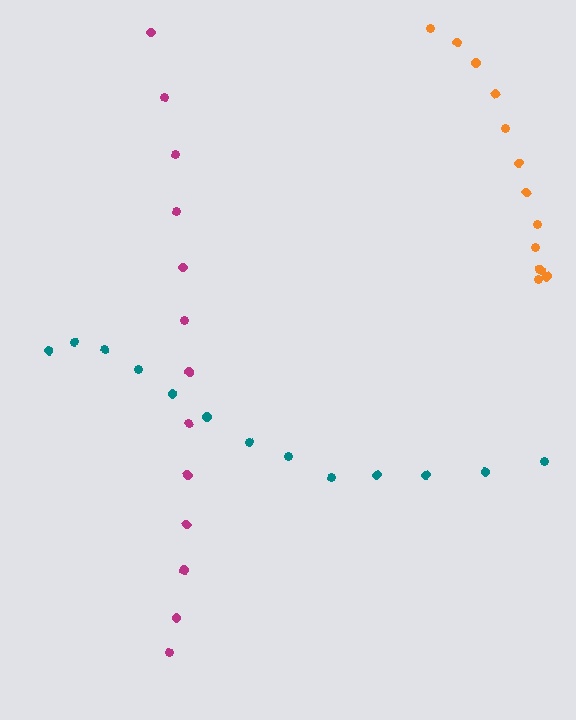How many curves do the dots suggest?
There are 3 distinct paths.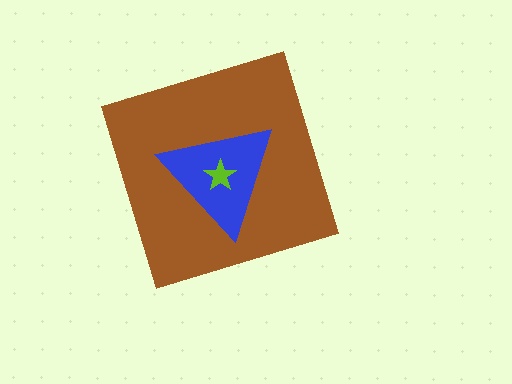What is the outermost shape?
The brown diamond.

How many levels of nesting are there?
3.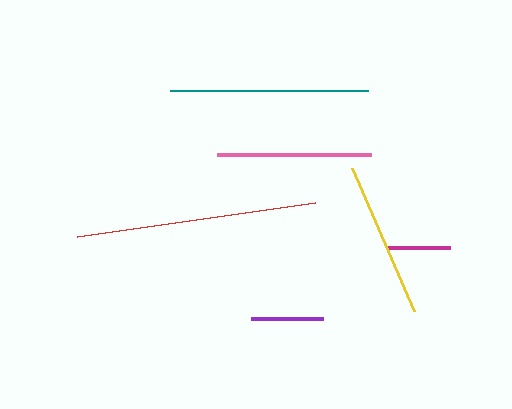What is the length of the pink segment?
The pink segment is approximately 154 pixels long.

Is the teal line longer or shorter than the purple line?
The teal line is longer than the purple line.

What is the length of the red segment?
The red segment is approximately 240 pixels long.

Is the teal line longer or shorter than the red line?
The red line is longer than the teal line.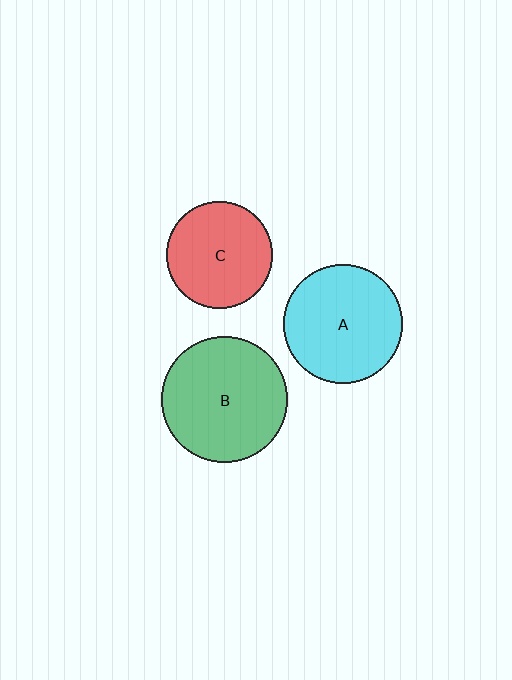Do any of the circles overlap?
No, none of the circles overlap.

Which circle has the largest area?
Circle B (green).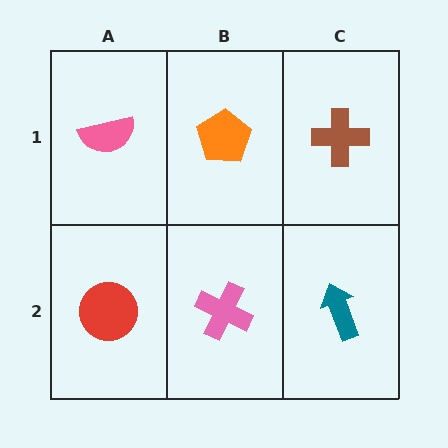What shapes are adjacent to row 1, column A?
A red circle (row 2, column A), an orange pentagon (row 1, column B).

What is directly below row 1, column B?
A pink cross.